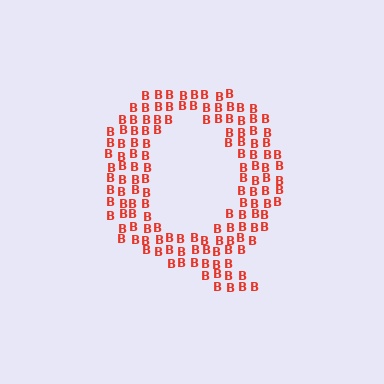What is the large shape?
The large shape is the letter Q.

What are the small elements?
The small elements are letter B's.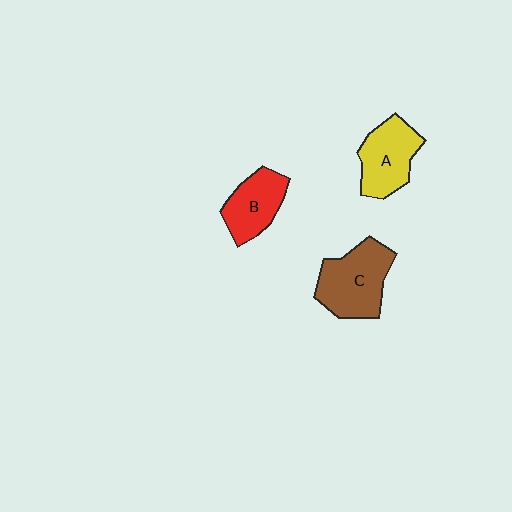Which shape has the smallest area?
Shape B (red).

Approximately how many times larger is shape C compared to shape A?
Approximately 1.2 times.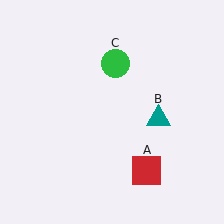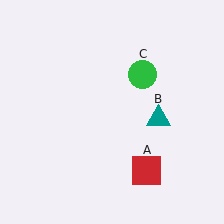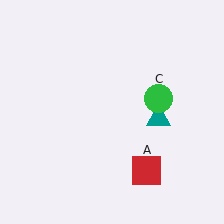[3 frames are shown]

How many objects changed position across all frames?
1 object changed position: green circle (object C).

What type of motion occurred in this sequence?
The green circle (object C) rotated clockwise around the center of the scene.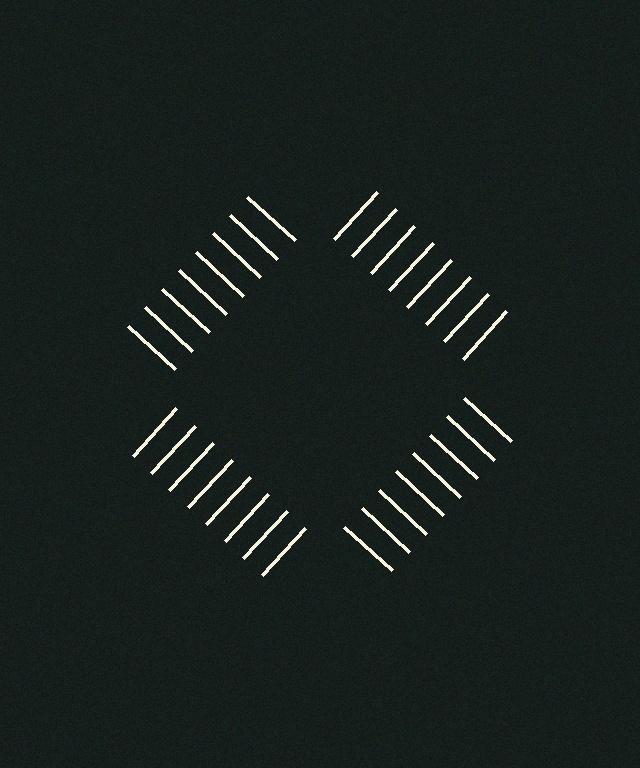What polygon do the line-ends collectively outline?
An illusory square — the line segments terminate on its edges but no continuous stroke is drawn.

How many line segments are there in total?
32 — 8 along each of the 4 edges.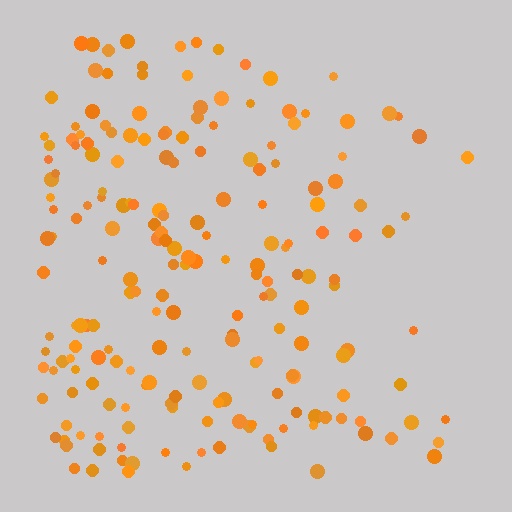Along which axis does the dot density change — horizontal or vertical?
Horizontal.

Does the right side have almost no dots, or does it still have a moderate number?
Still a moderate number, just noticeably fewer than the left.